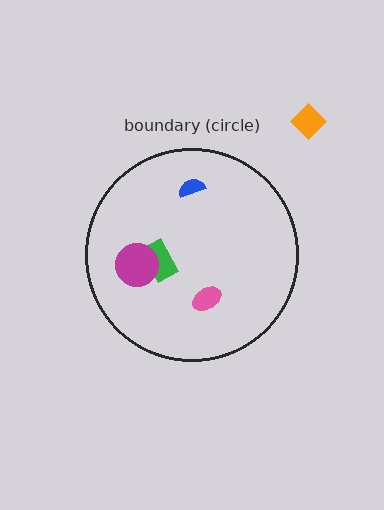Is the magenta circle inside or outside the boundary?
Inside.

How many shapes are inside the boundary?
4 inside, 1 outside.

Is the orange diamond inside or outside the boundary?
Outside.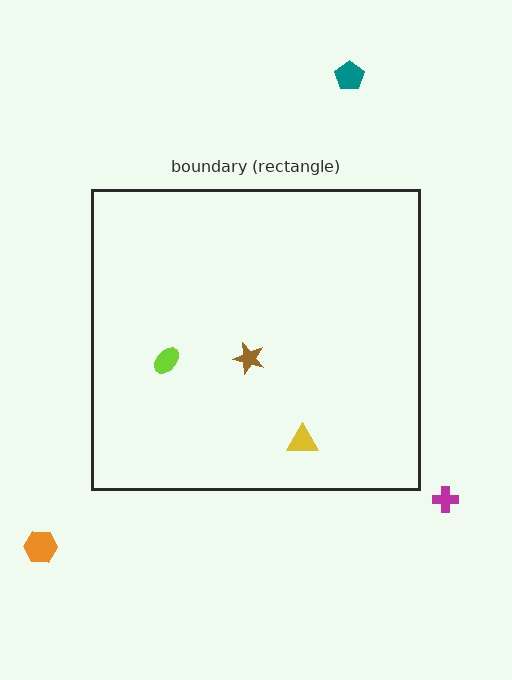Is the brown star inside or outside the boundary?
Inside.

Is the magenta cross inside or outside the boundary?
Outside.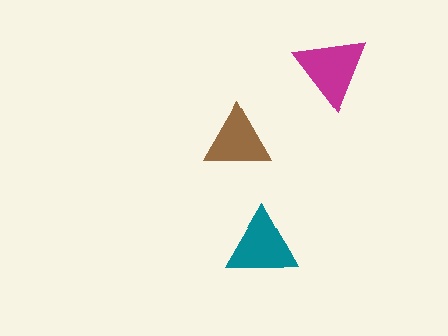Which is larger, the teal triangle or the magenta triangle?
The magenta one.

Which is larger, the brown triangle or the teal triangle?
The teal one.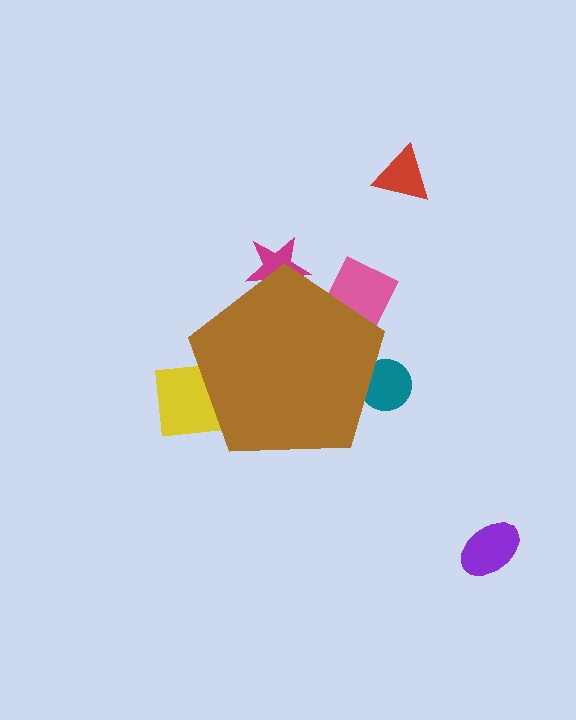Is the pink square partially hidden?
Yes, the pink square is partially hidden behind the brown pentagon.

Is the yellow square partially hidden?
Yes, the yellow square is partially hidden behind the brown pentagon.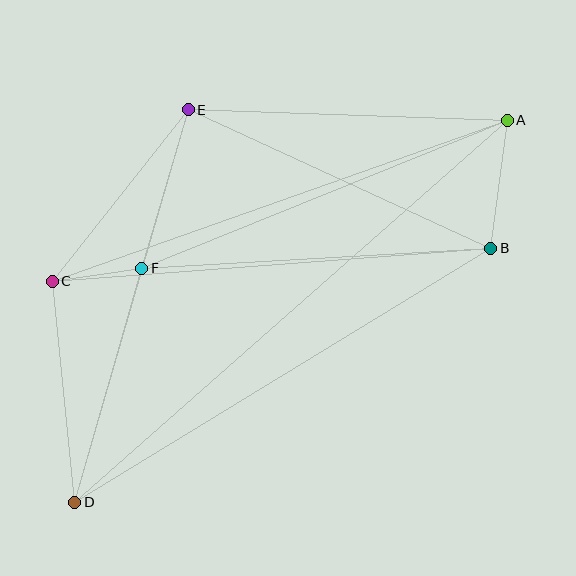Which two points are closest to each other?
Points C and F are closest to each other.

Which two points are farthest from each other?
Points A and D are farthest from each other.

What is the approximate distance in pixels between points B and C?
The distance between B and C is approximately 440 pixels.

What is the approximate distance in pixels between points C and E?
The distance between C and E is approximately 219 pixels.